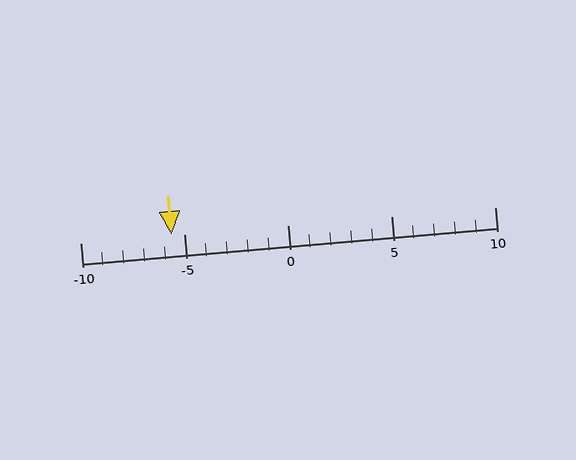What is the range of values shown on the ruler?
The ruler shows values from -10 to 10.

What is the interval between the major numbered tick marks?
The major tick marks are spaced 5 units apart.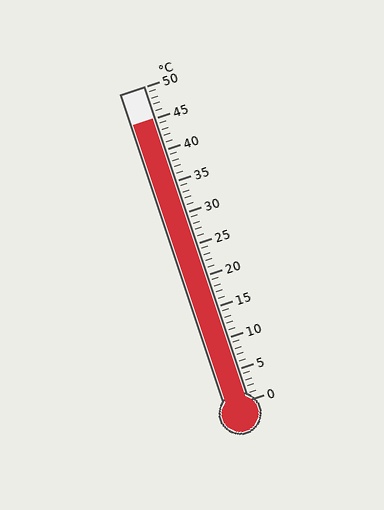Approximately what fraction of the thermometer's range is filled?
The thermometer is filled to approximately 90% of its range.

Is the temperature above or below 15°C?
The temperature is above 15°C.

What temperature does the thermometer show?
The thermometer shows approximately 45°C.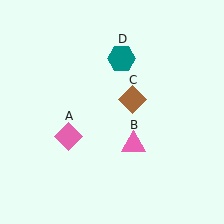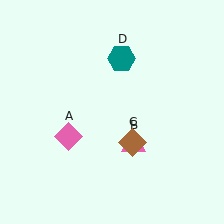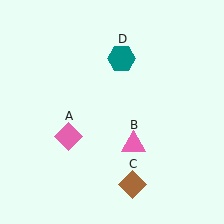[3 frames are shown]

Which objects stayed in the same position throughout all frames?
Pink diamond (object A) and pink triangle (object B) and teal hexagon (object D) remained stationary.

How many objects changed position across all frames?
1 object changed position: brown diamond (object C).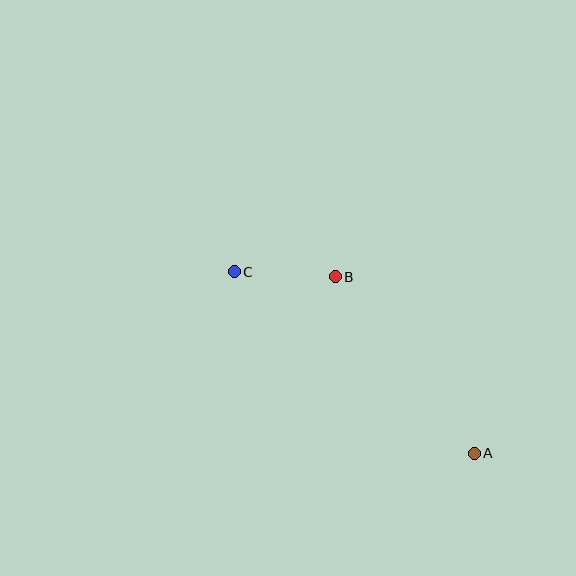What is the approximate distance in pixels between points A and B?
The distance between A and B is approximately 225 pixels.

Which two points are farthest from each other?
Points A and C are farthest from each other.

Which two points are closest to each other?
Points B and C are closest to each other.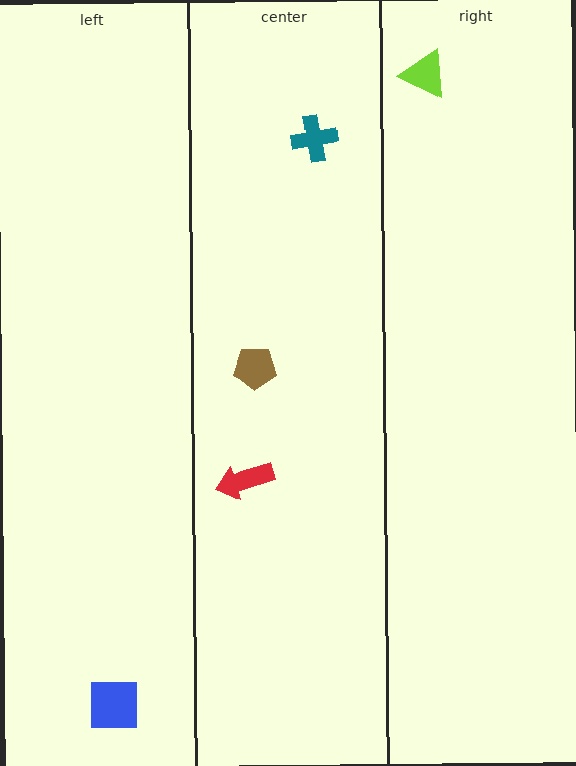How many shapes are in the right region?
1.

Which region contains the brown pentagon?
The center region.